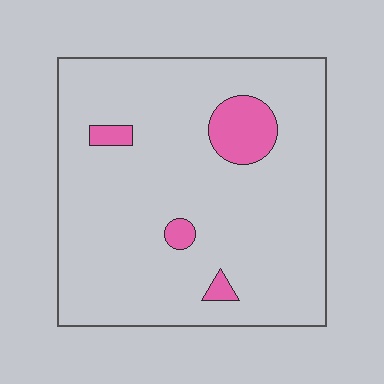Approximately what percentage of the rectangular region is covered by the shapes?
Approximately 10%.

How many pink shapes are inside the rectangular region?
4.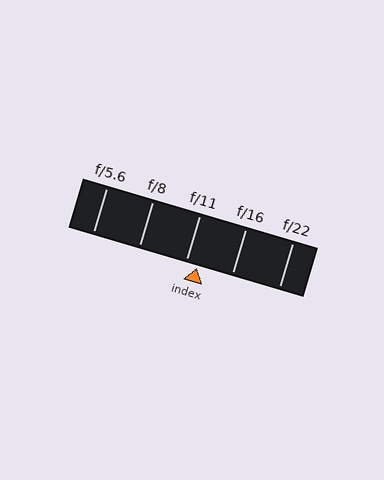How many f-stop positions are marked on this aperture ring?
There are 5 f-stop positions marked.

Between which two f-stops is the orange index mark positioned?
The index mark is between f/11 and f/16.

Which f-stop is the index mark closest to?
The index mark is closest to f/11.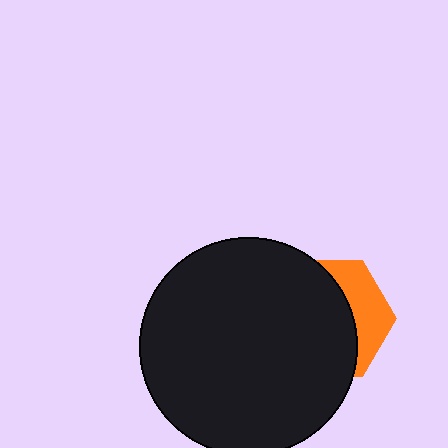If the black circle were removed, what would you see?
You would see the complete orange hexagon.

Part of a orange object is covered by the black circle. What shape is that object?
It is a hexagon.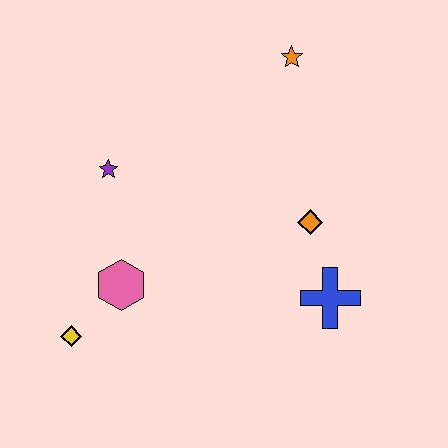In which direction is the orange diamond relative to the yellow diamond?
The orange diamond is to the right of the yellow diamond.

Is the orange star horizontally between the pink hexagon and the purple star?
No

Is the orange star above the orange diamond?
Yes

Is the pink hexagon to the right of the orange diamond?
No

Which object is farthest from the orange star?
The yellow diamond is farthest from the orange star.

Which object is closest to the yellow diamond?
The pink hexagon is closest to the yellow diamond.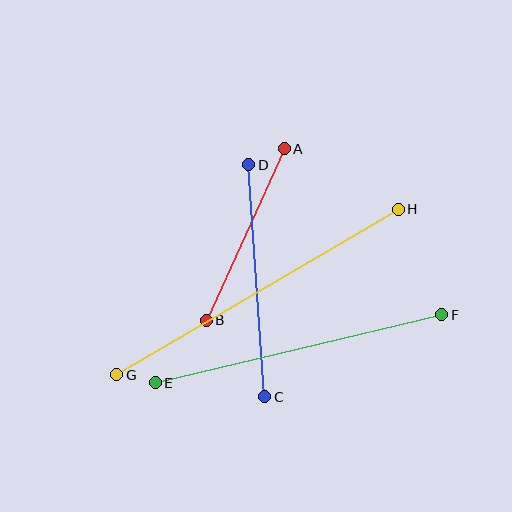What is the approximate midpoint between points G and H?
The midpoint is at approximately (257, 292) pixels.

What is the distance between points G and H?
The distance is approximately 327 pixels.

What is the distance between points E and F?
The distance is approximately 294 pixels.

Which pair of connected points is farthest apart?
Points G and H are farthest apart.